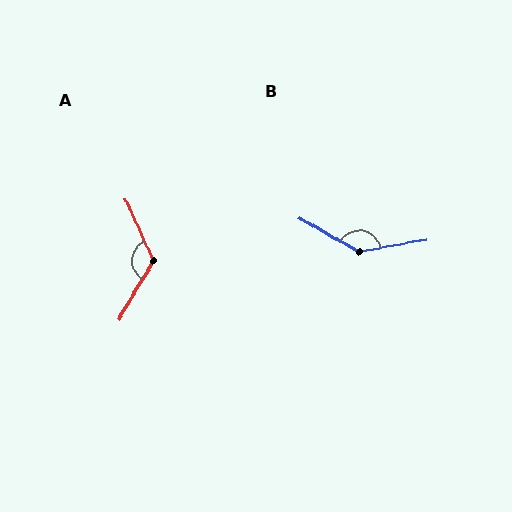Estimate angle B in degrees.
Approximately 140 degrees.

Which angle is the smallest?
A, at approximately 125 degrees.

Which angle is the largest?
B, at approximately 140 degrees.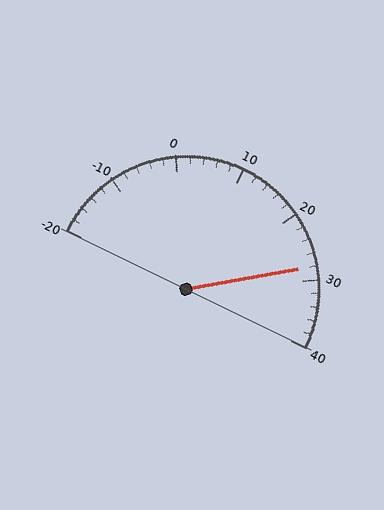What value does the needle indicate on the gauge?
The needle indicates approximately 28.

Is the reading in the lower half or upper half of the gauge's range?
The reading is in the upper half of the range (-20 to 40).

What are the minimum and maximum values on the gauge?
The gauge ranges from -20 to 40.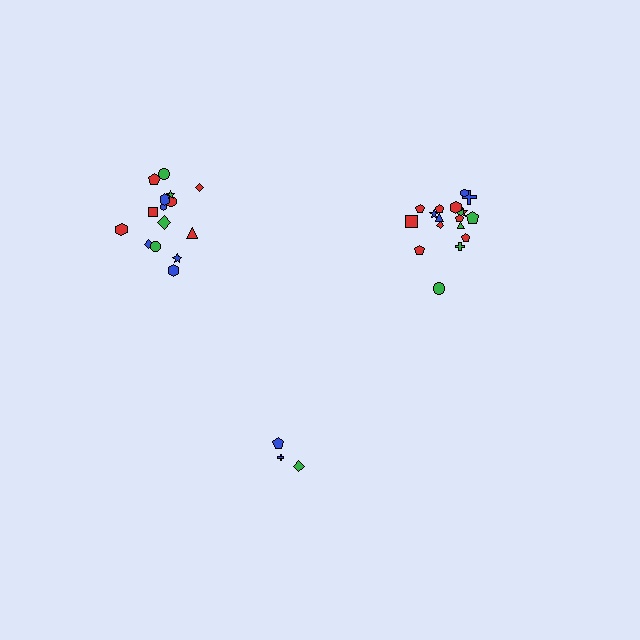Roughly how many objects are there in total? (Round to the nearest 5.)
Roughly 35 objects in total.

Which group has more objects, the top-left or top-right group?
The top-right group.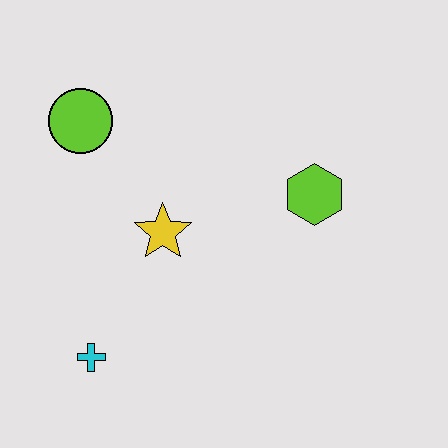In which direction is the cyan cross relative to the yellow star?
The cyan cross is below the yellow star.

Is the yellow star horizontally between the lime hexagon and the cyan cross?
Yes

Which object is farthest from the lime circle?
The lime hexagon is farthest from the lime circle.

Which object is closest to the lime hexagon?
The yellow star is closest to the lime hexagon.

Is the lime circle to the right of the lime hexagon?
No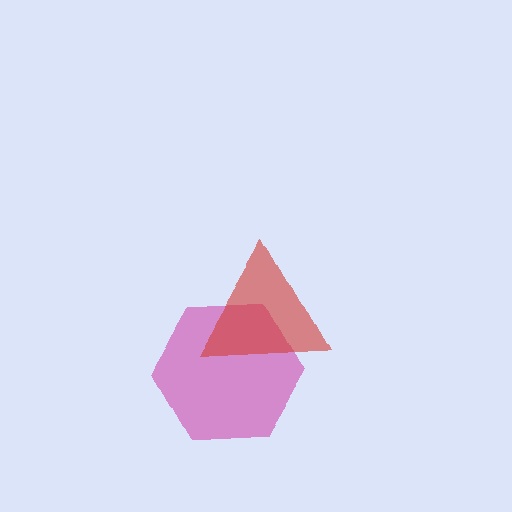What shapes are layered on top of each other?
The layered shapes are: a magenta hexagon, a red triangle.